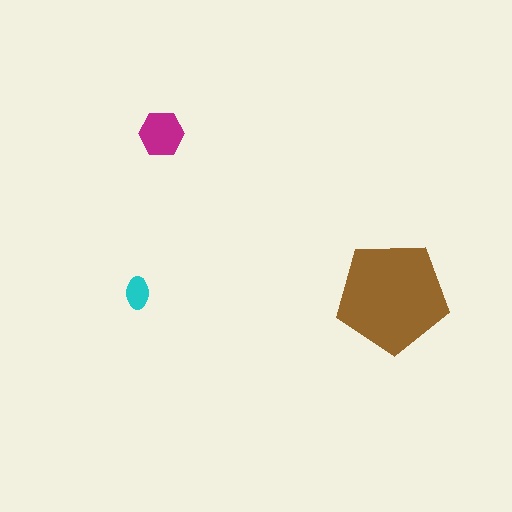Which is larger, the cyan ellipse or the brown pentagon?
The brown pentagon.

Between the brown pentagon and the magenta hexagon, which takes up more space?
The brown pentagon.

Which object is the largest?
The brown pentagon.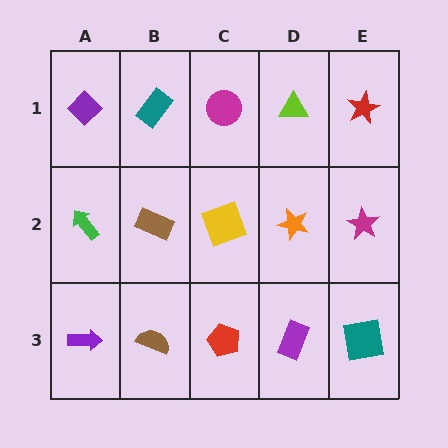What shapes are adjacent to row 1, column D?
An orange star (row 2, column D), a magenta circle (row 1, column C), a red star (row 1, column E).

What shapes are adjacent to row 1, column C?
A yellow square (row 2, column C), a teal rectangle (row 1, column B), a lime triangle (row 1, column D).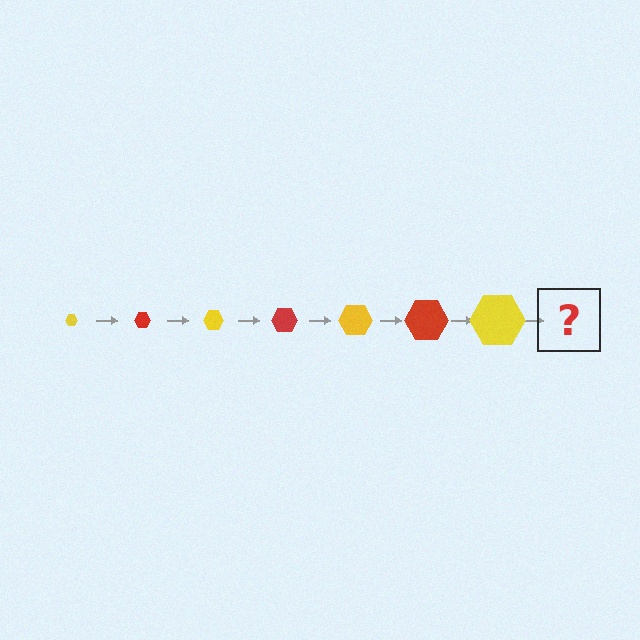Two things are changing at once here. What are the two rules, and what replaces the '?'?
The two rules are that the hexagon grows larger each step and the color cycles through yellow and red. The '?' should be a red hexagon, larger than the previous one.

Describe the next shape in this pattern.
It should be a red hexagon, larger than the previous one.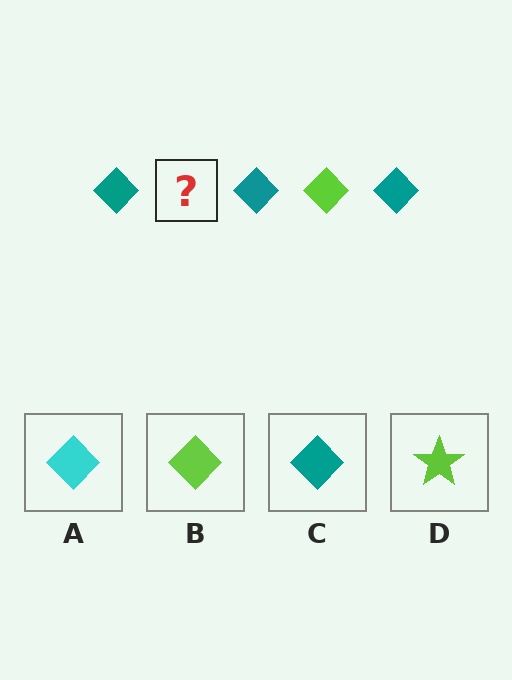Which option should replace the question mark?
Option B.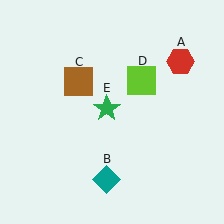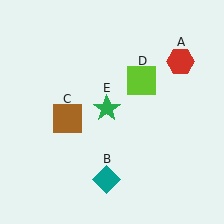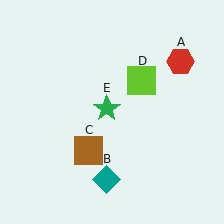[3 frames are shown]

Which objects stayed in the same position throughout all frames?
Red hexagon (object A) and teal diamond (object B) and lime square (object D) and green star (object E) remained stationary.